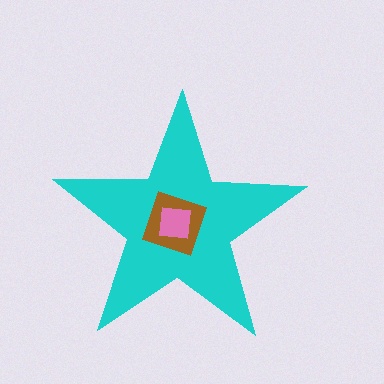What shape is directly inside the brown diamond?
The pink square.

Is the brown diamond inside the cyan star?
Yes.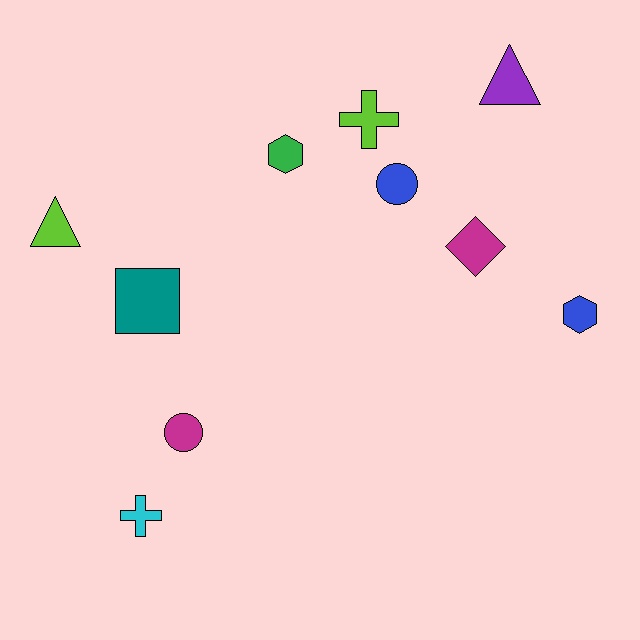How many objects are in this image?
There are 10 objects.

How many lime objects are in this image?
There are 2 lime objects.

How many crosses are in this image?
There are 2 crosses.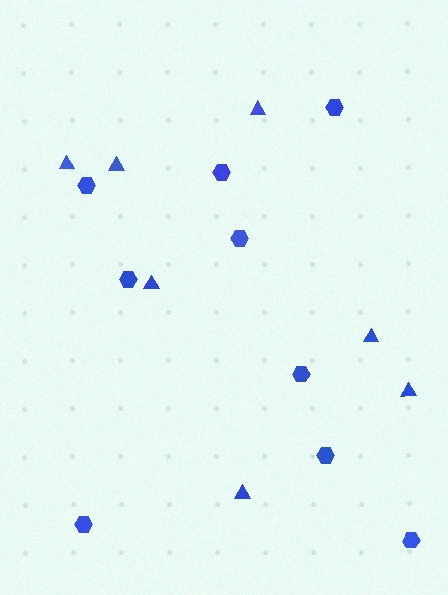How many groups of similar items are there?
There are 2 groups: one group of triangles (7) and one group of hexagons (9).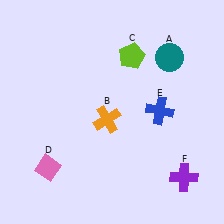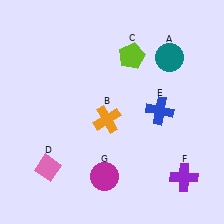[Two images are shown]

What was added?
A magenta circle (G) was added in Image 2.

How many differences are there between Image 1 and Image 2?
There is 1 difference between the two images.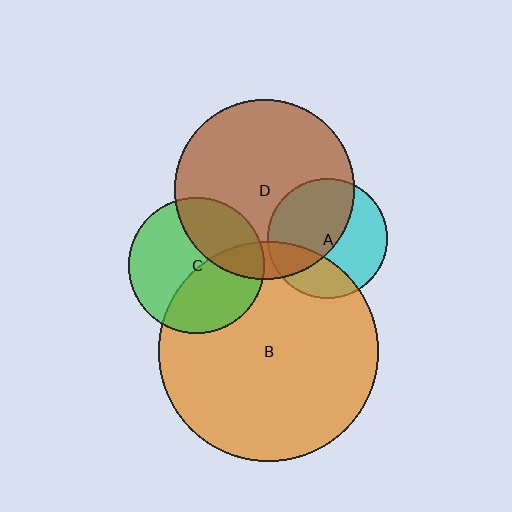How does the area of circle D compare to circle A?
Approximately 2.2 times.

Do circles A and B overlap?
Yes.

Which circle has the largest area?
Circle B (orange).